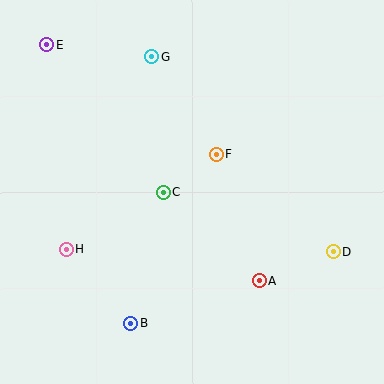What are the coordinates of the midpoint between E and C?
The midpoint between E and C is at (105, 119).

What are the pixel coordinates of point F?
Point F is at (216, 154).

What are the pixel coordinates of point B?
Point B is at (131, 323).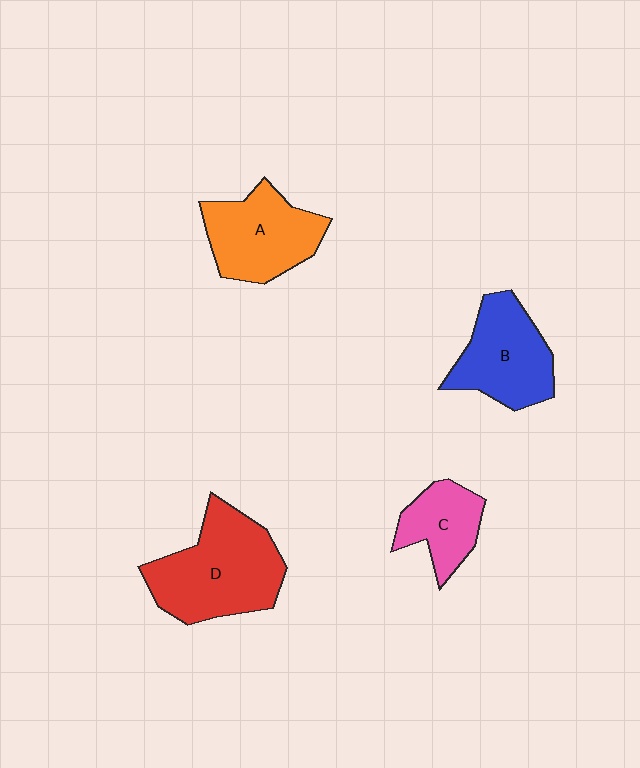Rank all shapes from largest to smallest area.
From largest to smallest: D (red), A (orange), B (blue), C (pink).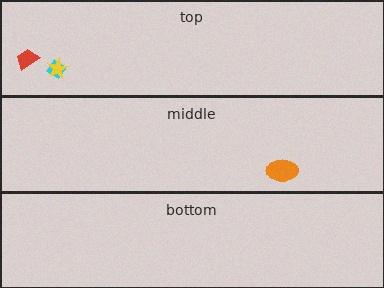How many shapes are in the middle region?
1.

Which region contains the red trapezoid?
The top region.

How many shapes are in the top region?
3.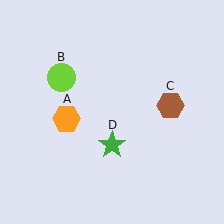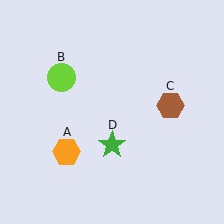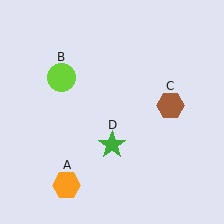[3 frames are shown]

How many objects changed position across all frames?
1 object changed position: orange hexagon (object A).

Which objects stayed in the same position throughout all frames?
Lime circle (object B) and brown hexagon (object C) and green star (object D) remained stationary.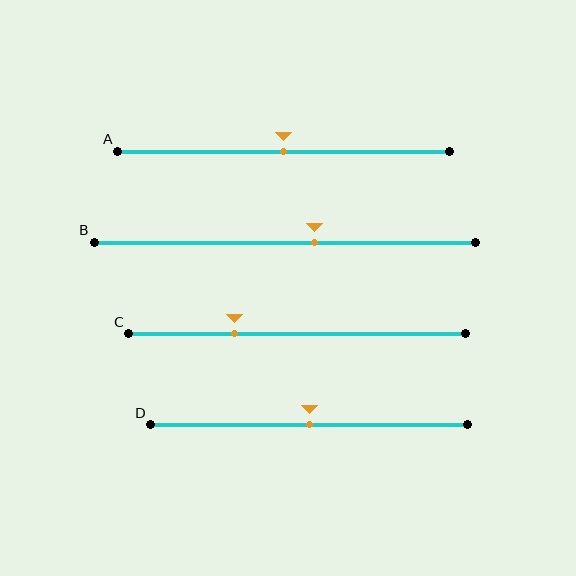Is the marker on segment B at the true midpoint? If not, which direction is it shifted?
No, the marker on segment B is shifted to the right by about 8% of the segment length.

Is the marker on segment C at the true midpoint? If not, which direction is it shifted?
No, the marker on segment C is shifted to the left by about 19% of the segment length.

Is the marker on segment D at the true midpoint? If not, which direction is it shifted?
Yes, the marker on segment D is at the true midpoint.